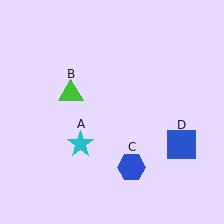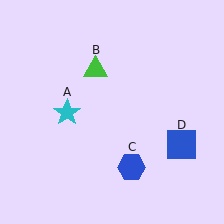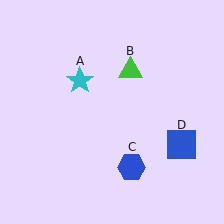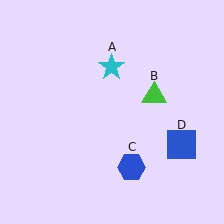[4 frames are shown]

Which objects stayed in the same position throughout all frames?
Blue hexagon (object C) and blue square (object D) remained stationary.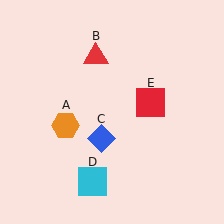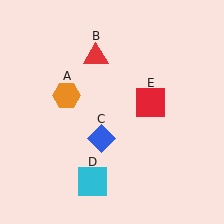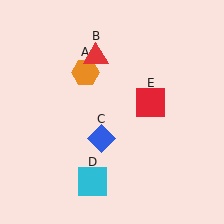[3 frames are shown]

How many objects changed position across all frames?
1 object changed position: orange hexagon (object A).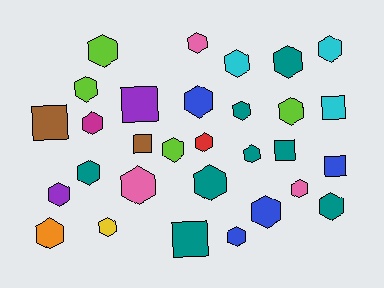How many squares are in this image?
There are 7 squares.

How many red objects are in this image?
There is 1 red object.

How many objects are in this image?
There are 30 objects.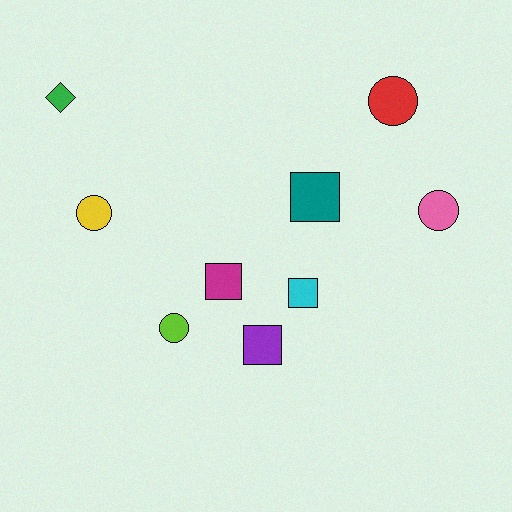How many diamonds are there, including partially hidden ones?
There is 1 diamond.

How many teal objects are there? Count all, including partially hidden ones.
There is 1 teal object.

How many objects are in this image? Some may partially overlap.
There are 9 objects.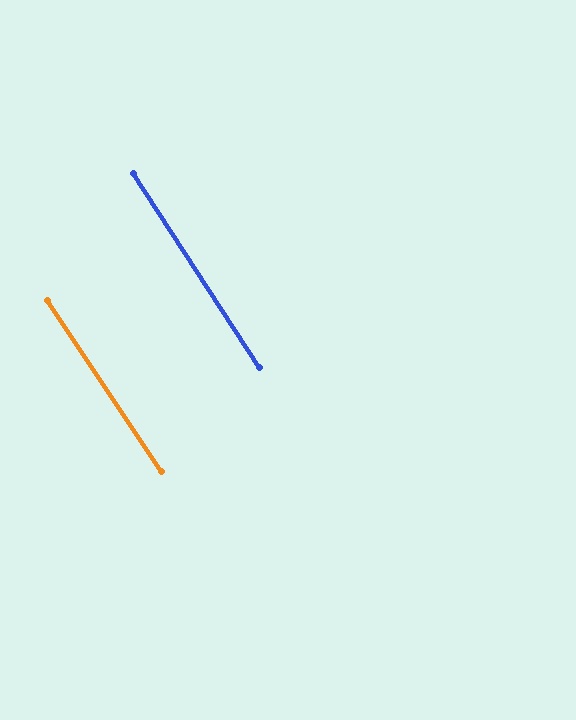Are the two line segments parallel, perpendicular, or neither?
Parallel — their directions differ by only 0.6°.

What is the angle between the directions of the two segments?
Approximately 1 degree.